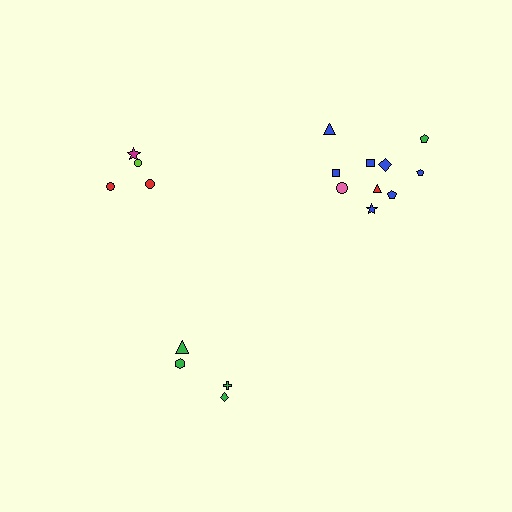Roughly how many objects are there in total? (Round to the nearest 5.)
Roughly 20 objects in total.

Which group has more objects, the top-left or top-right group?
The top-right group.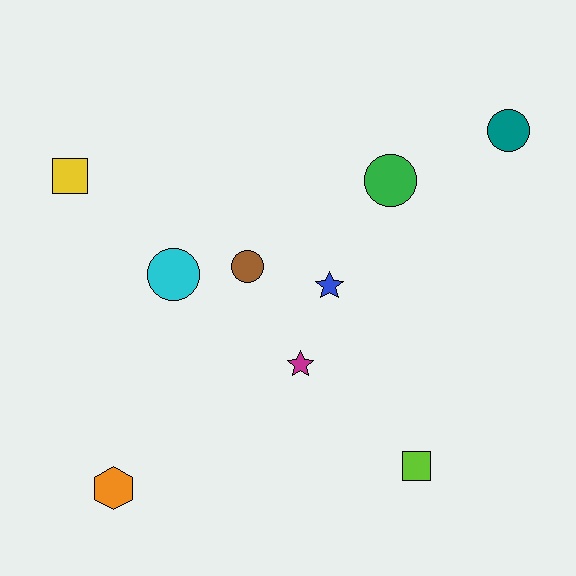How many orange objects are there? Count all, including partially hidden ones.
There is 1 orange object.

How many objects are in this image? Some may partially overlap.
There are 9 objects.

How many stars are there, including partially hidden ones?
There are 2 stars.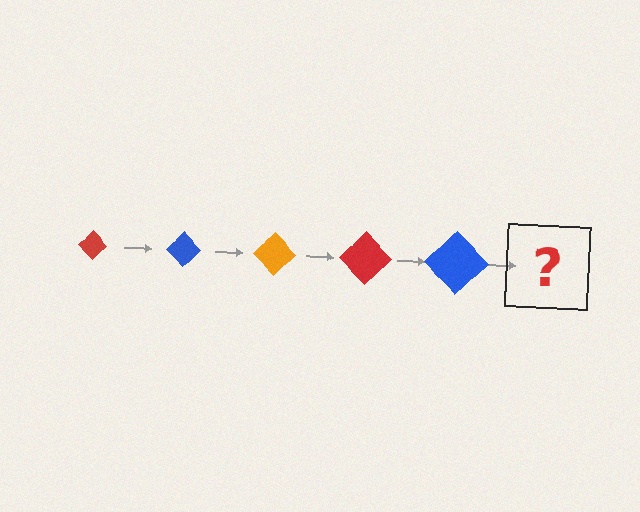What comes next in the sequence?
The next element should be an orange diamond, larger than the previous one.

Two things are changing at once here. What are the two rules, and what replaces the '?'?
The two rules are that the diamond grows larger each step and the color cycles through red, blue, and orange. The '?' should be an orange diamond, larger than the previous one.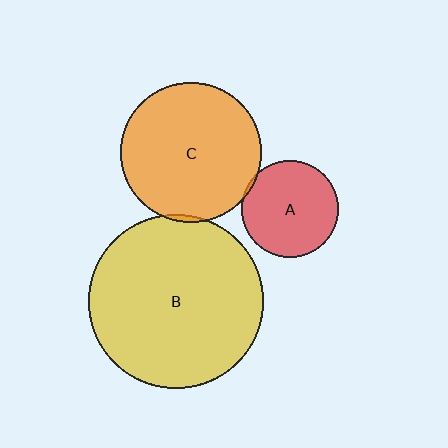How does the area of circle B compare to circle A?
Approximately 3.2 times.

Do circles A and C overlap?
Yes.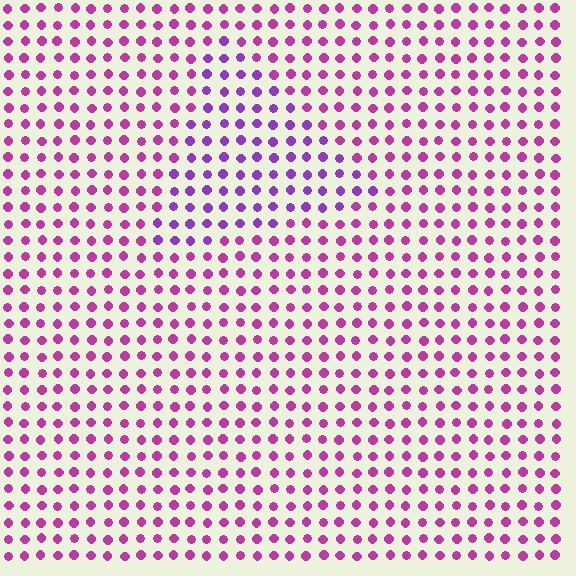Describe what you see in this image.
The image is filled with small magenta elements in a uniform arrangement. A triangle-shaped region is visible where the elements are tinted to a slightly different hue, forming a subtle color boundary.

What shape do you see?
I see a triangle.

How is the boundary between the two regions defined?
The boundary is defined purely by a slight shift in hue (about 31 degrees). Spacing, size, and orientation are identical on both sides.